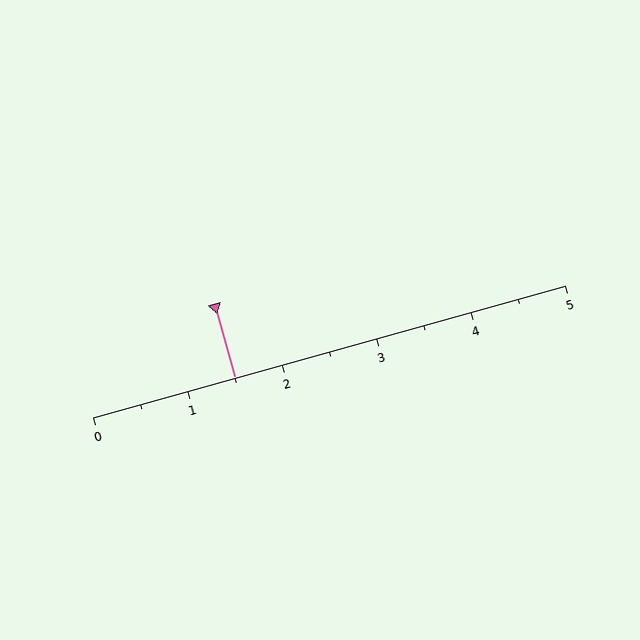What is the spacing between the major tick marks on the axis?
The major ticks are spaced 1 apart.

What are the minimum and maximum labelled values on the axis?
The axis runs from 0 to 5.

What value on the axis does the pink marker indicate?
The marker indicates approximately 1.5.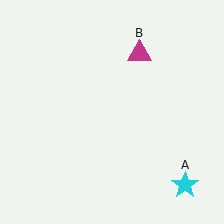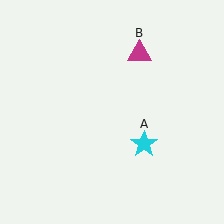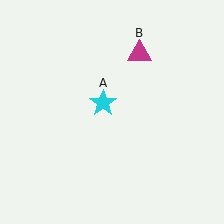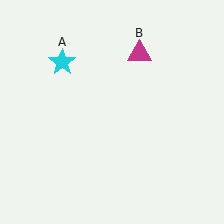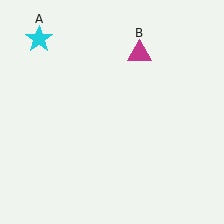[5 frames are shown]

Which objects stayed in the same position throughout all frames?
Magenta triangle (object B) remained stationary.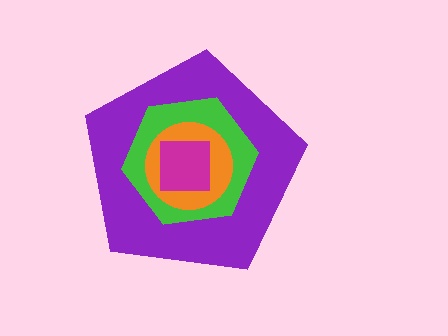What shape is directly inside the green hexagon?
The orange circle.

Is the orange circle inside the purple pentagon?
Yes.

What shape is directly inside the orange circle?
The magenta square.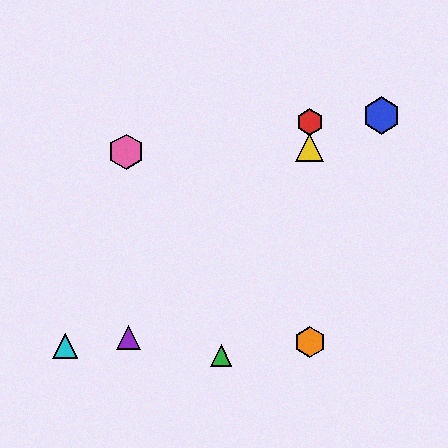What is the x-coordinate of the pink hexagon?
The pink hexagon is at x≈126.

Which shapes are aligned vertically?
The red hexagon, the yellow triangle, the orange hexagon are aligned vertically.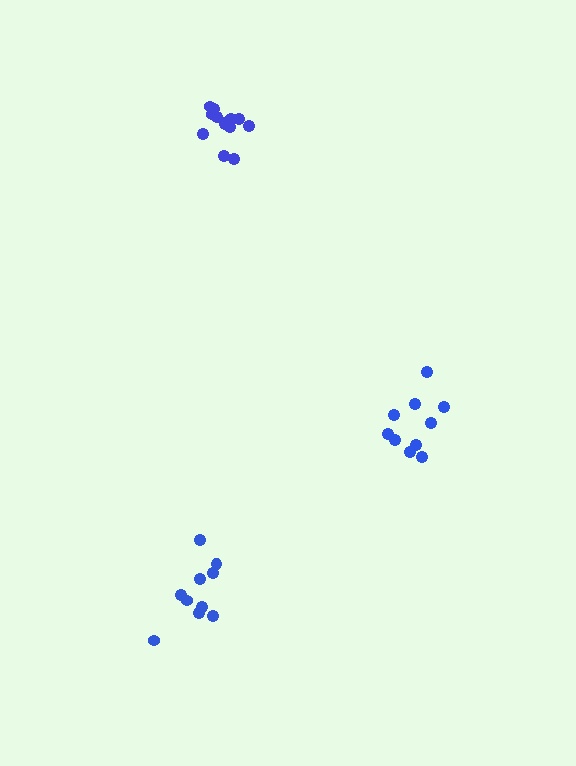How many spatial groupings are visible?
There are 3 spatial groupings.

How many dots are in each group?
Group 1: 10 dots, Group 2: 13 dots, Group 3: 10 dots (33 total).